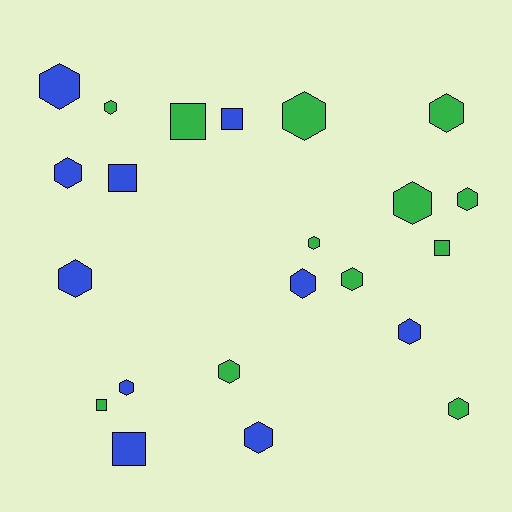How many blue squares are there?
There are 3 blue squares.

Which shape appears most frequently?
Hexagon, with 16 objects.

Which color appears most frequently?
Green, with 12 objects.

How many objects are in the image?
There are 22 objects.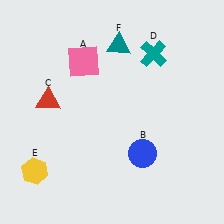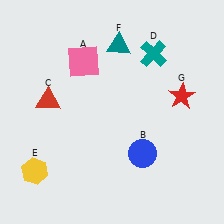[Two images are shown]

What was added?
A red star (G) was added in Image 2.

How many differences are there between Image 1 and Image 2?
There is 1 difference between the two images.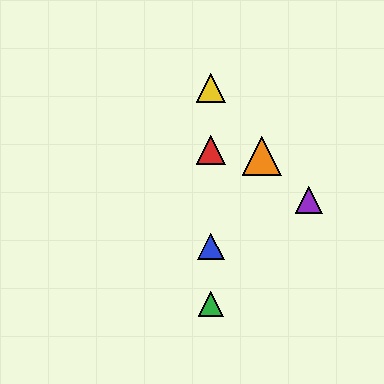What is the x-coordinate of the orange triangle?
The orange triangle is at x≈262.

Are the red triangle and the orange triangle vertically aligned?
No, the red triangle is at x≈211 and the orange triangle is at x≈262.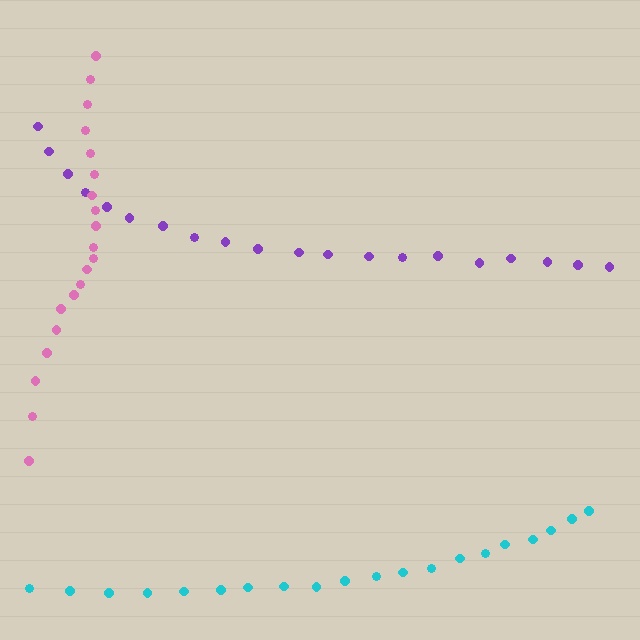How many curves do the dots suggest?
There are 3 distinct paths.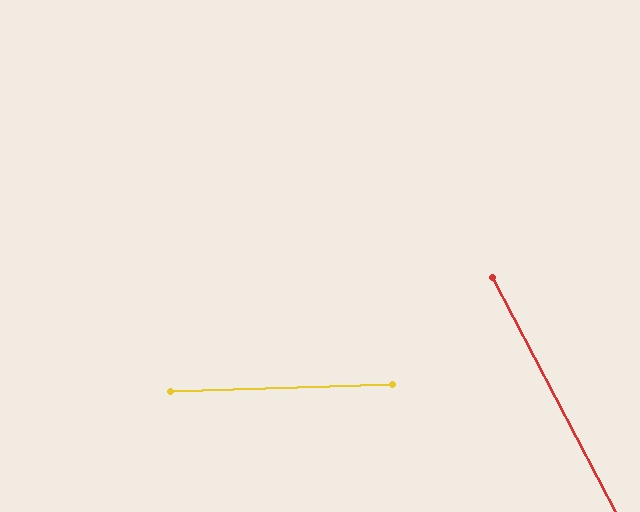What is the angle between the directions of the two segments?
Approximately 64 degrees.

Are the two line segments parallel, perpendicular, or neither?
Neither parallel nor perpendicular — they differ by about 64°.